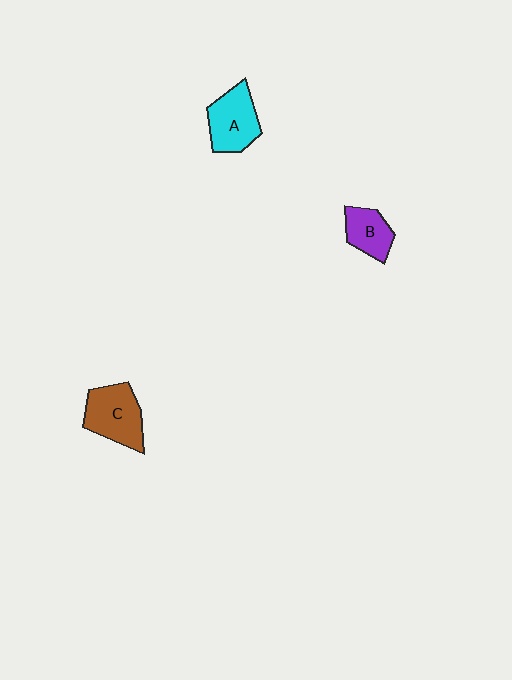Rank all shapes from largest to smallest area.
From largest to smallest: C (brown), A (cyan), B (purple).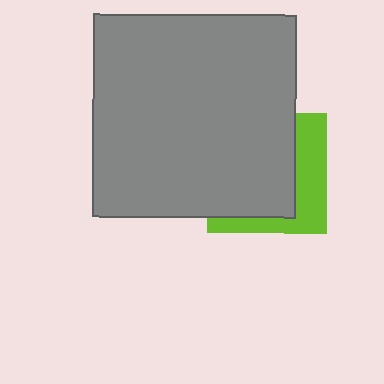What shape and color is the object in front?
The object in front is a gray square.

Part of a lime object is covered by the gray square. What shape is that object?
It is a square.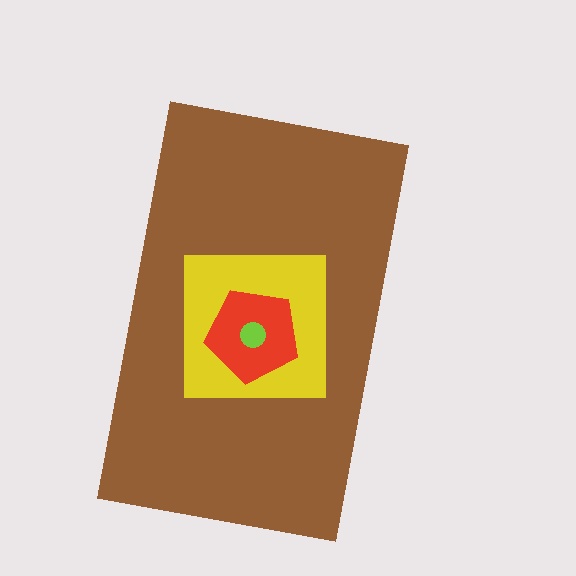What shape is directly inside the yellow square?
The red pentagon.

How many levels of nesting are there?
4.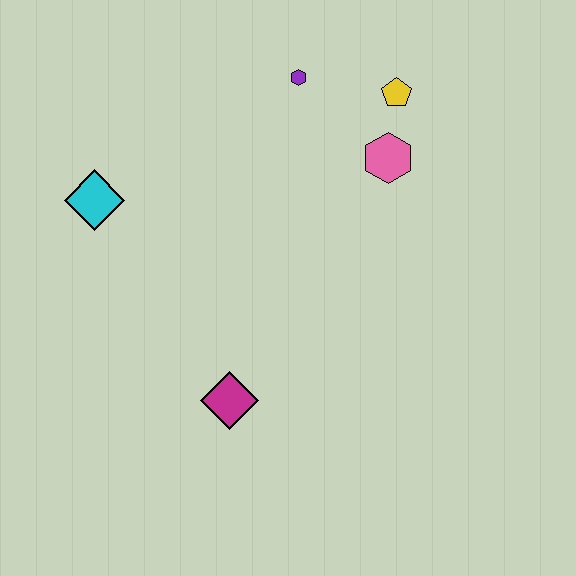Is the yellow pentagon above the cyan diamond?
Yes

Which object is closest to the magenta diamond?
The cyan diamond is closest to the magenta diamond.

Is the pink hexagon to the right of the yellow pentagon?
No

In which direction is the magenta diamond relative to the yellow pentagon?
The magenta diamond is below the yellow pentagon.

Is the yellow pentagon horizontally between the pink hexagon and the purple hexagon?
No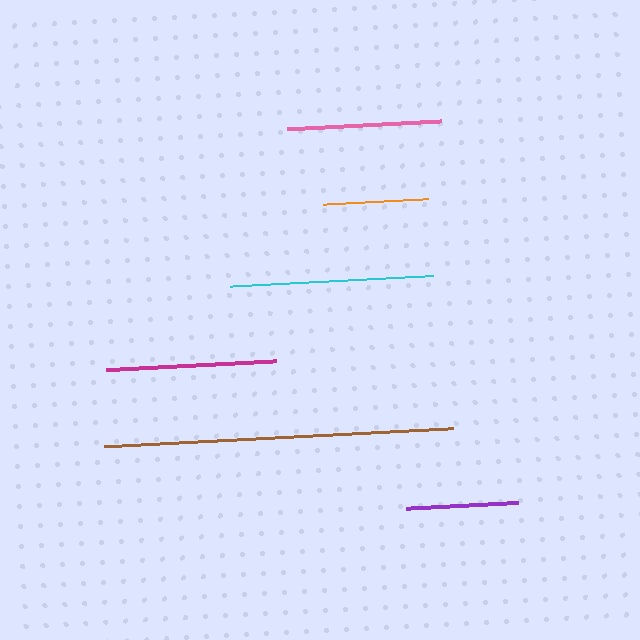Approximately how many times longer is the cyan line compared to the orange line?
The cyan line is approximately 1.9 times the length of the orange line.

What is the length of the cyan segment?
The cyan segment is approximately 204 pixels long.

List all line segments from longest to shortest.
From longest to shortest: brown, cyan, magenta, pink, purple, orange.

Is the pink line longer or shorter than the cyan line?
The cyan line is longer than the pink line.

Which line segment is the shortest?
The orange line is the shortest at approximately 106 pixels.